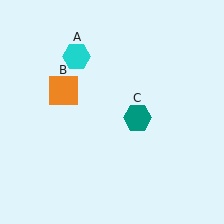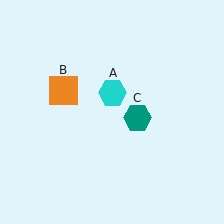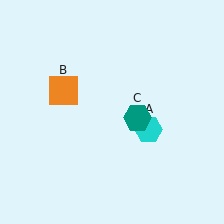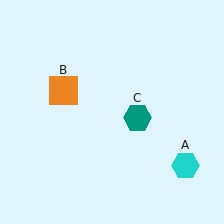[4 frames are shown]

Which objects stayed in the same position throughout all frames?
Orange square (object B) and teal hexagon (object C) remained stationary.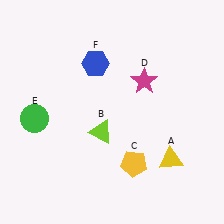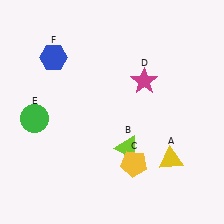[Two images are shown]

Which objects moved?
The objects that moved are: the lime triangle (B), the blue hexagon (F).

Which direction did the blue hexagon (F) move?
The blue hexagon (F) moved left.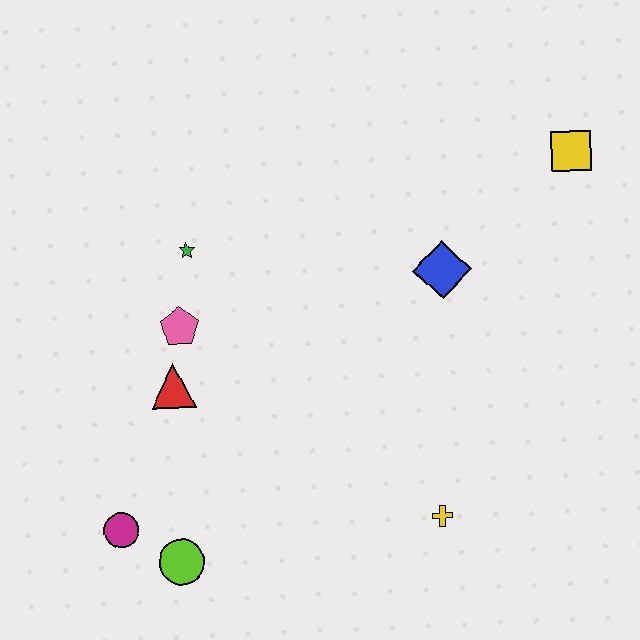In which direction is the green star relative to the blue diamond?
The green star is to the left of the blue diamond.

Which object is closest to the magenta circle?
The lime circle is closest to the magenta circle.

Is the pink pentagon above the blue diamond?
No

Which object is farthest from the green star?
The yellow square is farthest from the green star.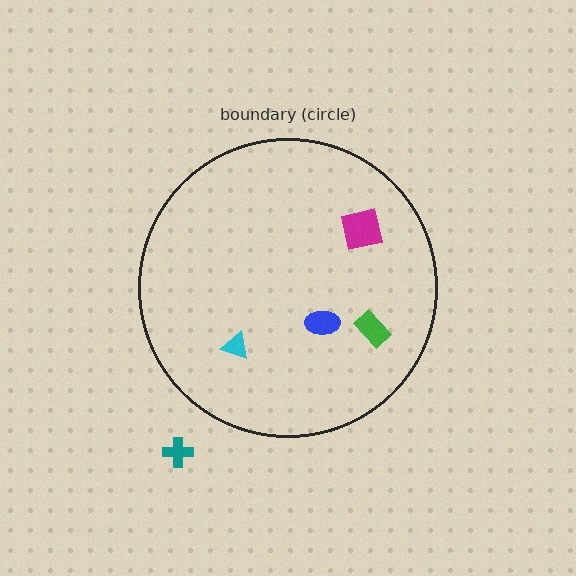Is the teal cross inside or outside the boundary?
Outside.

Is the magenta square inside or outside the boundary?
Inside.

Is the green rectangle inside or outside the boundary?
Inside.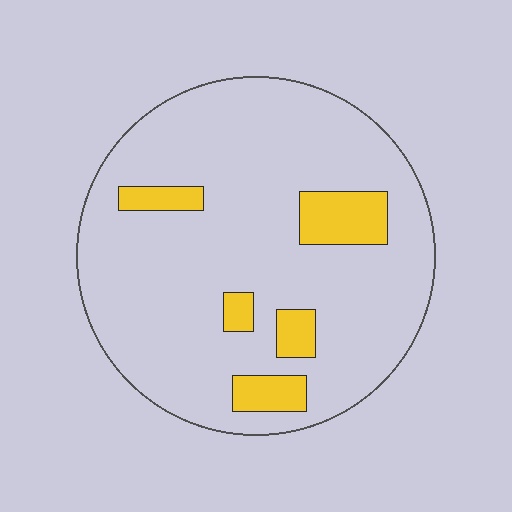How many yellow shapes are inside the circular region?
5.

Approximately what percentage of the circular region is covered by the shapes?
Approximately 15%.